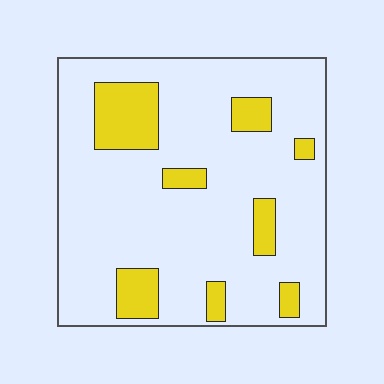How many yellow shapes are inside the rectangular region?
8.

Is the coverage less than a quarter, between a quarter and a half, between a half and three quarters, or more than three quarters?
Less than a quarter.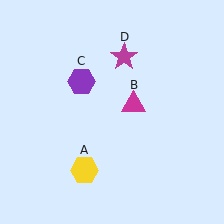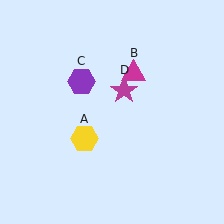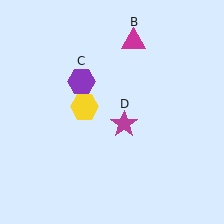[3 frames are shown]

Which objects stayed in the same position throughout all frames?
Purple hexagon (object C) remained stationary.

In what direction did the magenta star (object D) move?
The magenta star (object D) moved down.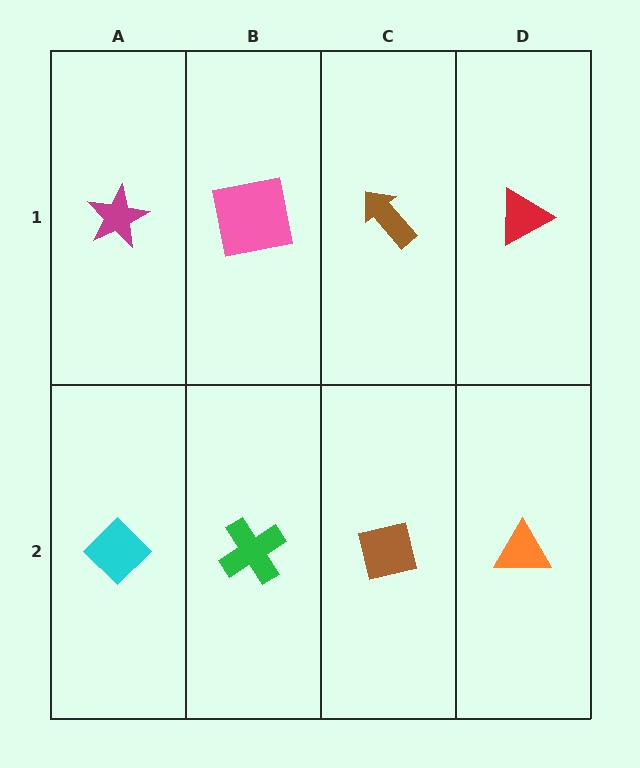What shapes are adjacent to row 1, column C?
A brown square (row 2, column C), a pink square (row 1, column B), a red triangle (row 1, column D).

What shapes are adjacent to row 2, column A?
A magenta star (row 1, column A), a green cross (row 2, column B).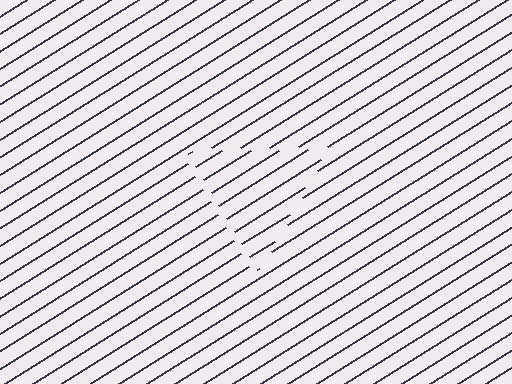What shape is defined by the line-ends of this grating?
An illusory triangle. The interior of the shape contains the same grating, shifted by half a period — the contour is defined by the phase discontinuity where line-ends from the inner and outer gratings abut.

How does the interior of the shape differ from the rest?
The interior of the shape contains the same grating, shifted by half a period — the contour is defined by the phase discontinuity where line-ends from the inner and outer gratings abut.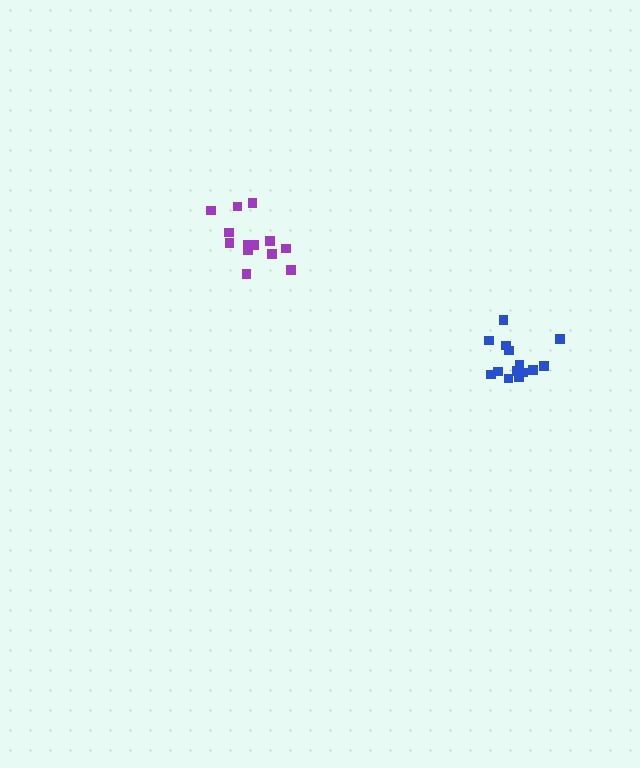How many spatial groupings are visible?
There are 2 spatial groupings.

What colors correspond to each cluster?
The clusters are colored: purple, blue.